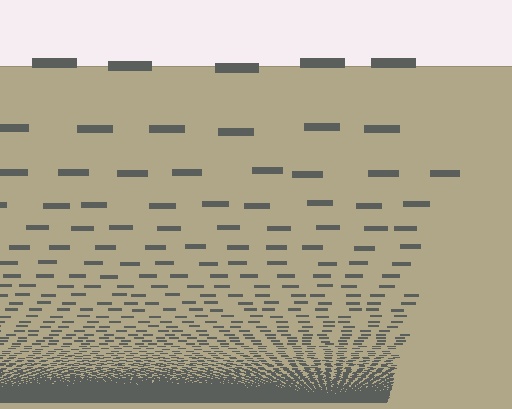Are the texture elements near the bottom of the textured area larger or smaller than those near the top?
Smaller. The gradient is inverted — elements near the bottom are smaller and denser.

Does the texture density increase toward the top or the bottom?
Density increases toward the bottom.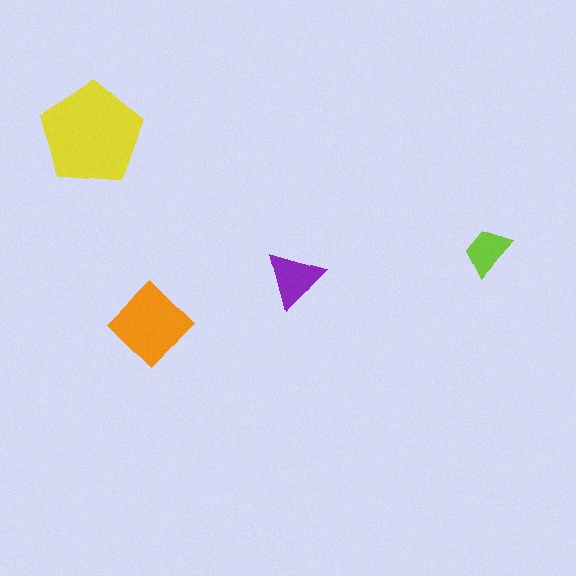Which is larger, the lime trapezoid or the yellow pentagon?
The yellow pentagon.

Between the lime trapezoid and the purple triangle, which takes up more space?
The purple triangle.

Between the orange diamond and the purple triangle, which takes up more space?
The orange diamond.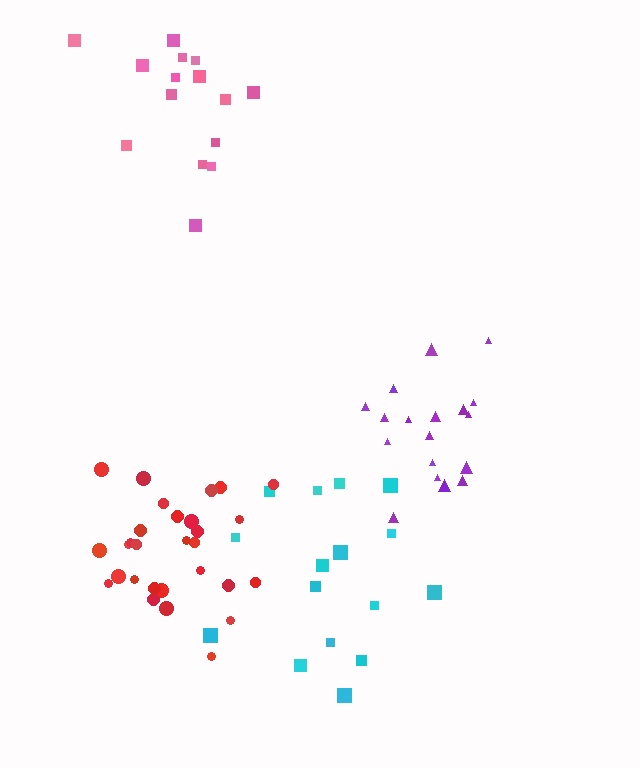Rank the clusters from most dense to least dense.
red, purple, cyan, pink.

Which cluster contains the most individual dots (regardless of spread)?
Red (29).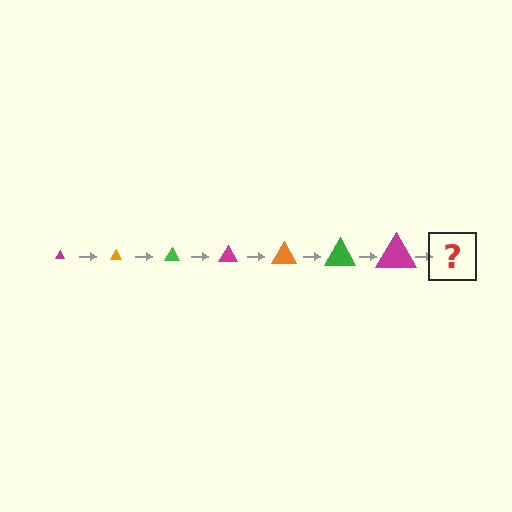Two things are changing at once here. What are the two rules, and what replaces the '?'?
The two rules are that the triangle grows larger each step and the color cycles through magenta, orange, and green. The '?' should be an orange triangle, larger than the previous one.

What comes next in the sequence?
The next element should be an orange triangle, larger than the previous one.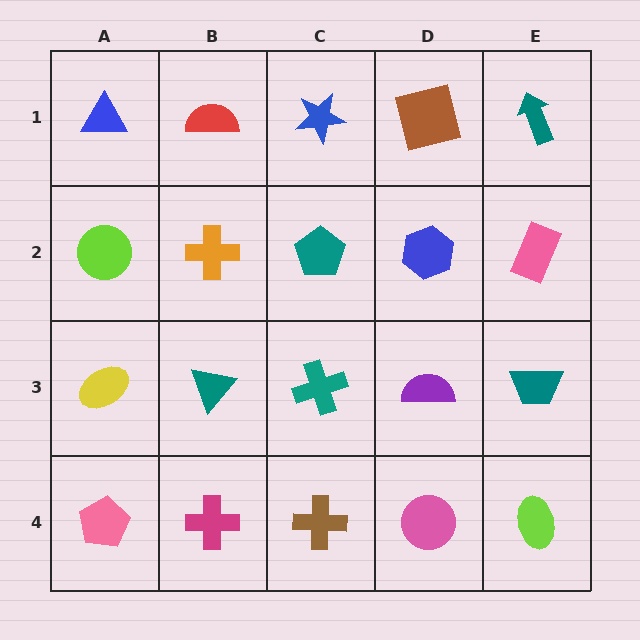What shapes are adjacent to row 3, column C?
A teal pentagon (row 2, column C), a brown cross (row 4, column C), a teal triangle (row 3, column B), a purple semicircle (row 3, column D).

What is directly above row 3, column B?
An orange cross.